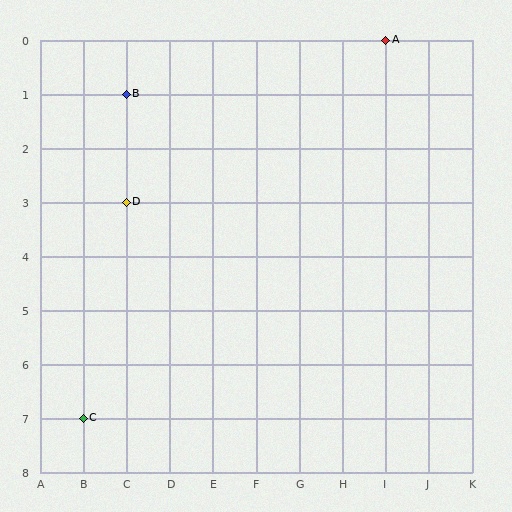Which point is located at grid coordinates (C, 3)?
Point D is at (C, 3).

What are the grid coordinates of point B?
Point B is at grid coordinates (C, 1).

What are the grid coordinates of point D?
Point D is at grid coordinates (C, 3).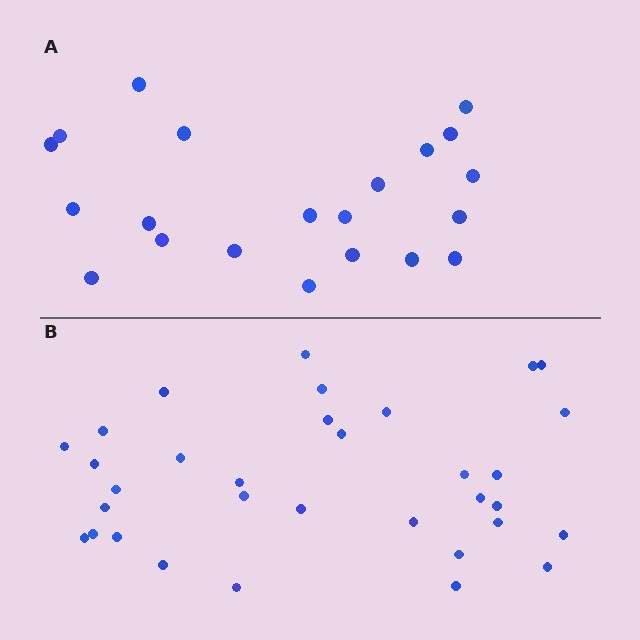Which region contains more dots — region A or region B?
Region B (the bottom region) has more dots.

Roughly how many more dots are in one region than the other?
Region B has roughly 12 or so more dots than region A.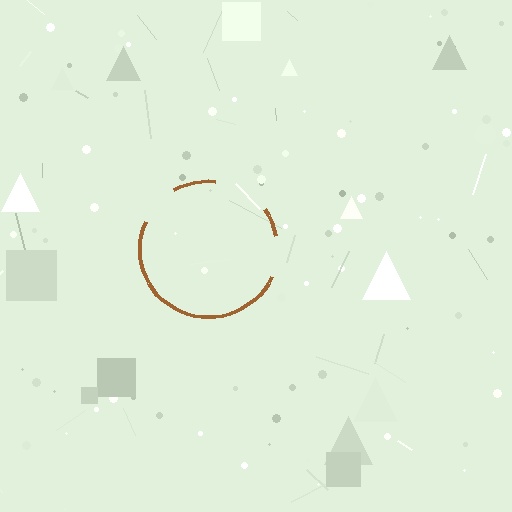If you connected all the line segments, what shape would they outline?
They would outline a circle.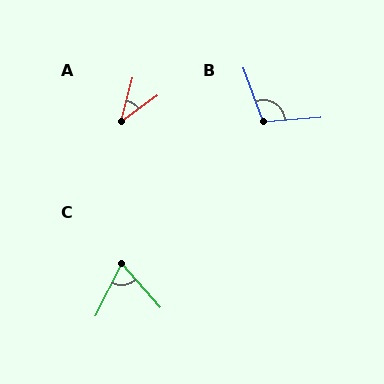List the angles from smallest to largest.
A (40°), C (68°), B (106°).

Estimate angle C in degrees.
Approximately 68 degrees.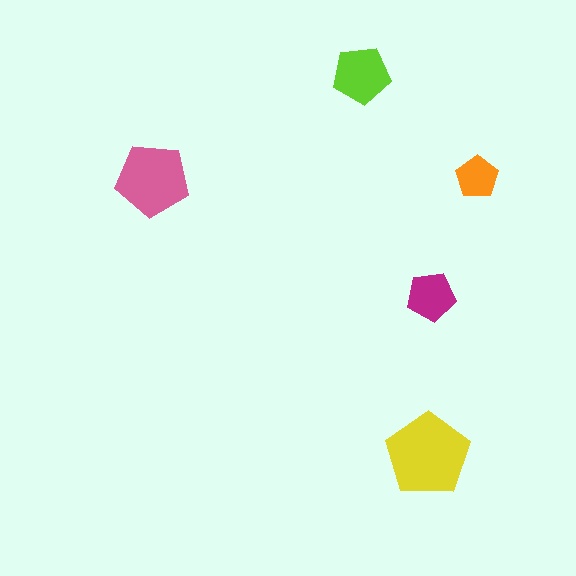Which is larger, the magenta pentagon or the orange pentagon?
The magenta one.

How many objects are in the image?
There are 5 objects in the image.